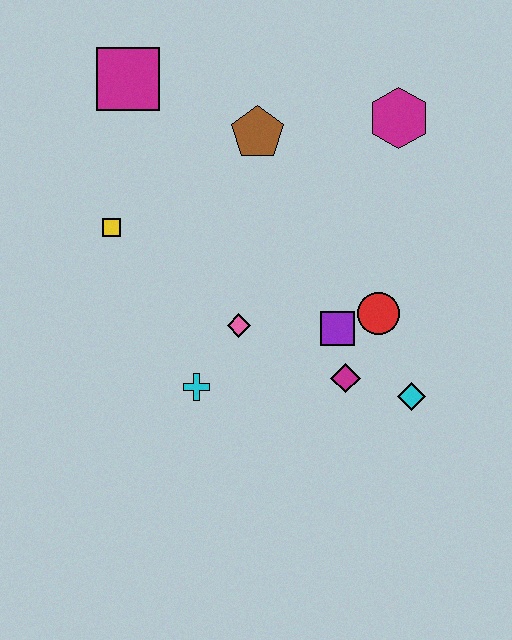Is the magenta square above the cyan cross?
Yes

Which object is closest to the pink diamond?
The cyan cross is closest to the pink diamond.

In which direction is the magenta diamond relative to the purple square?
The magenta diamond is below the purple square.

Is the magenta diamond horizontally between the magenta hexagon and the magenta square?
Yes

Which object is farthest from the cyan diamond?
The magenta square is farthest from the cyan diamond.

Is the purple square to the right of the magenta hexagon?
No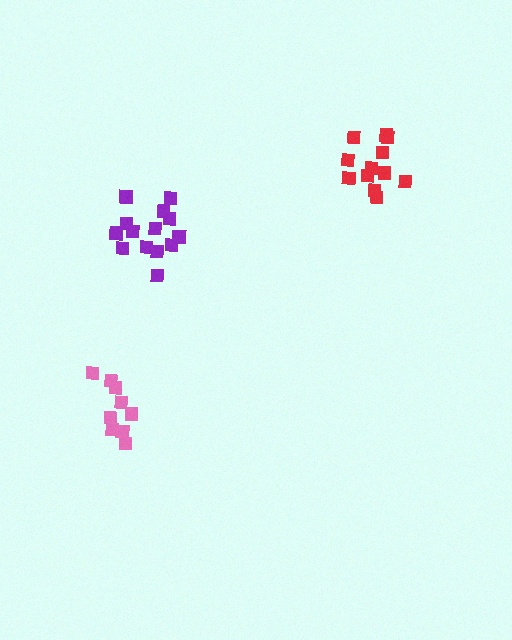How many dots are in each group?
Group 1: 9 dots, Group 2: 14 dots, Group 3: 12 dots (35 total).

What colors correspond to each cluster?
The clusters are colored: pink, purple, red.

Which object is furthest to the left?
The pink cluster is leftmost.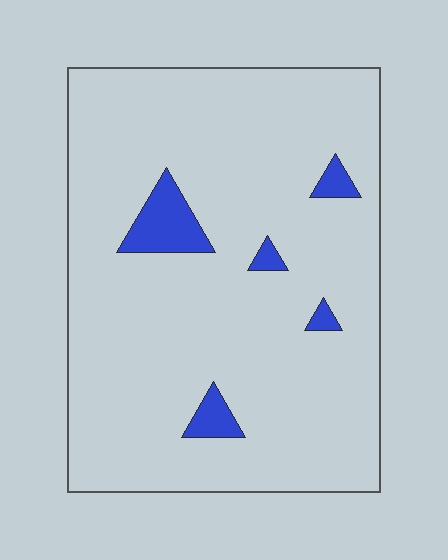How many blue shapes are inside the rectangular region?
5.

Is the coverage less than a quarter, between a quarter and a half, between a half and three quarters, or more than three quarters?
Less than a quarter.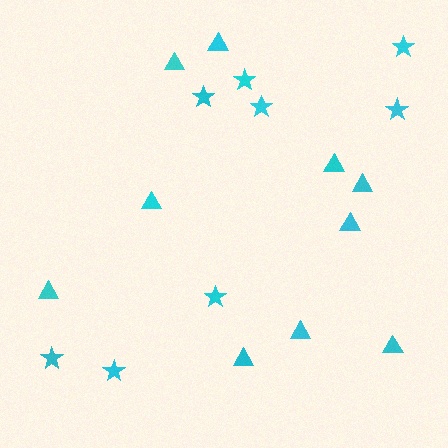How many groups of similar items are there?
There are 2 groups: one group of stars (8) and one group of triangles (10).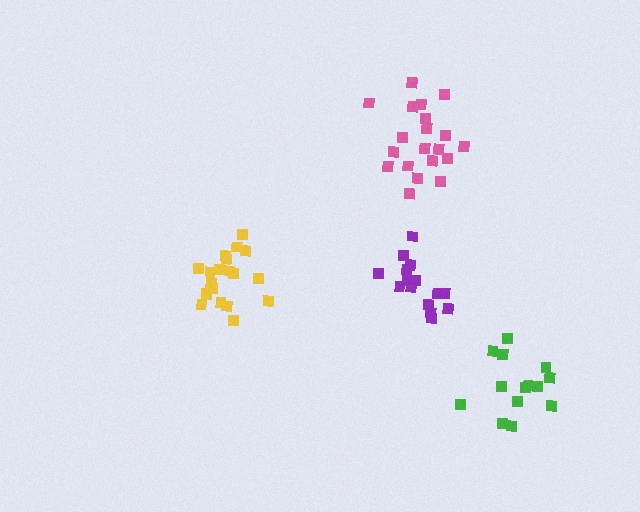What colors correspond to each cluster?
The clusters are colored: yellow, purple, pink, green.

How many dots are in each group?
Group 1: 19 dots, Group 2: 15 dots, Group 3: 20 dots, Group 4: 15 dots (69 total).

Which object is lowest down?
The green cluster is bottommost.